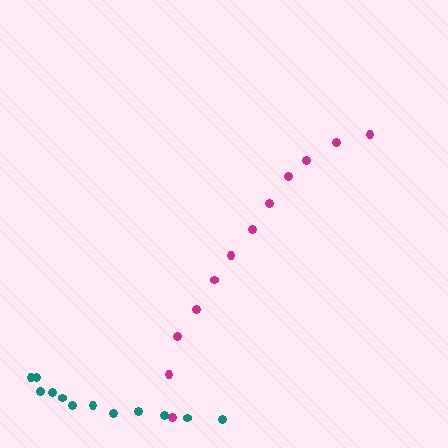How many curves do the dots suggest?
There are 2 distinct paths.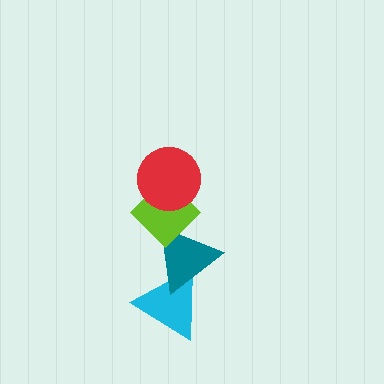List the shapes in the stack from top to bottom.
From top to bottom: the red circle, the lime diamond, the teal triangle, the cyan triangle.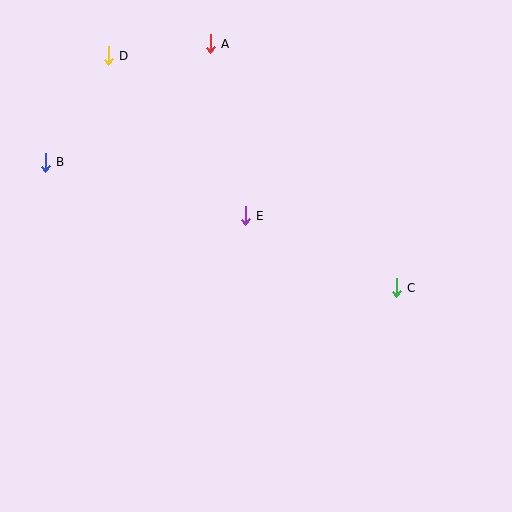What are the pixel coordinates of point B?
Point B is at (45, 162).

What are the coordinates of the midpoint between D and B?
The midpoint between D and B is at (77, 109).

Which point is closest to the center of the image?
Point E at (245, 216) is closest to the center.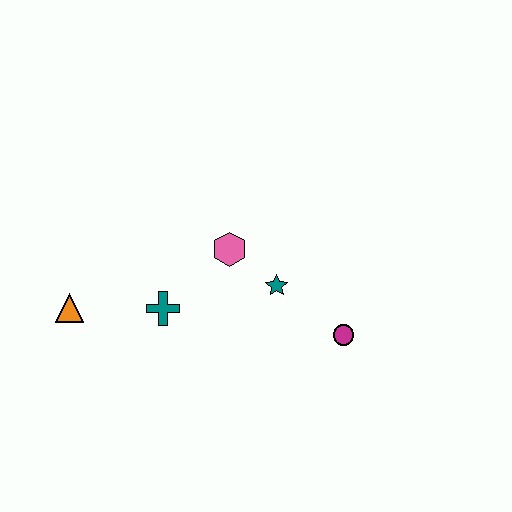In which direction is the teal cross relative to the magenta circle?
The teal cross is to the left of the magenta circle.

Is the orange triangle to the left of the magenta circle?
Yes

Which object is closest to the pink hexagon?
The teal star is closest to the pink hexagon.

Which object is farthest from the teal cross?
The magenta circle is farthest from the teal cross.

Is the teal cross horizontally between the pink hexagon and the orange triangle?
Yes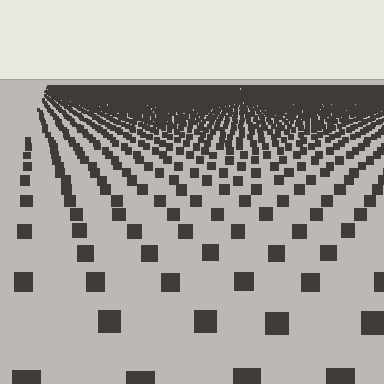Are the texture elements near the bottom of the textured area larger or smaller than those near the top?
Larger. Near the bottom, elements are closer to the viewer and appear at a bigger on-screen size.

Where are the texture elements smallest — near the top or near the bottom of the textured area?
Near the top.